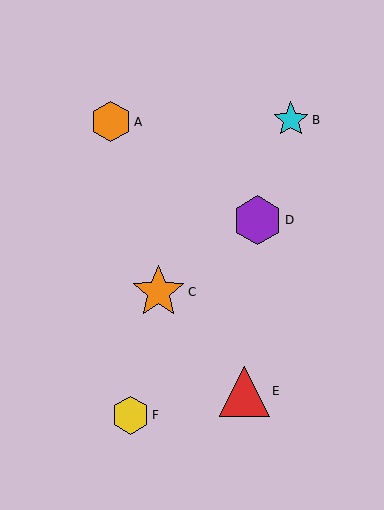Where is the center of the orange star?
The center of the orange star is at (158, 292).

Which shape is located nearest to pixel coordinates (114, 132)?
The orange hexagon (labeled A) at (111, 122) is nearest to that location.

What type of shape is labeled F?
Shape F is a yellow hexagon.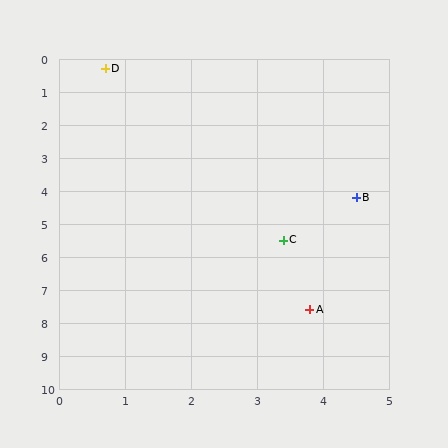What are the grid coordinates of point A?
Point A is at approximately (3.8, 7.6).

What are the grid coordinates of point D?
Point D is at approximately (0.7, 0.3).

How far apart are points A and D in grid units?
Points A and D are about 7.9 grid units apart.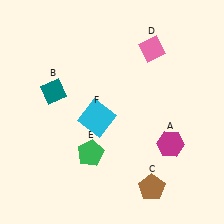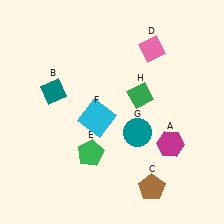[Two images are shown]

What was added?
A teal circle (G), a green diamond (H) were added in Image 2.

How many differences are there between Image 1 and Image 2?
There are 2 differences between the two images.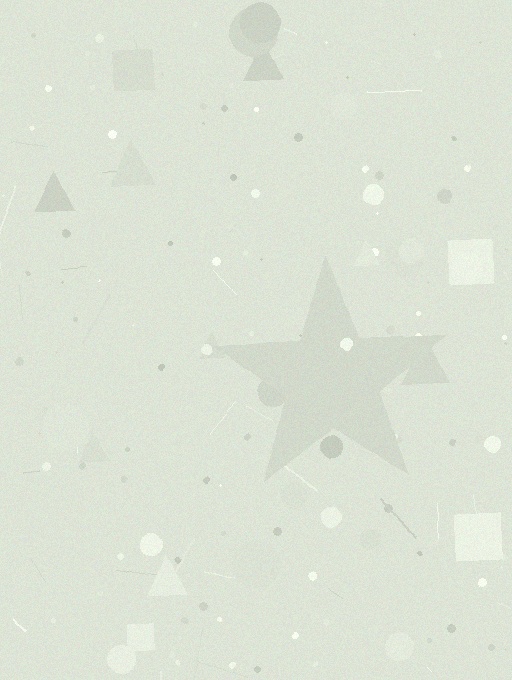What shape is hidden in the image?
A star is hidden in the image.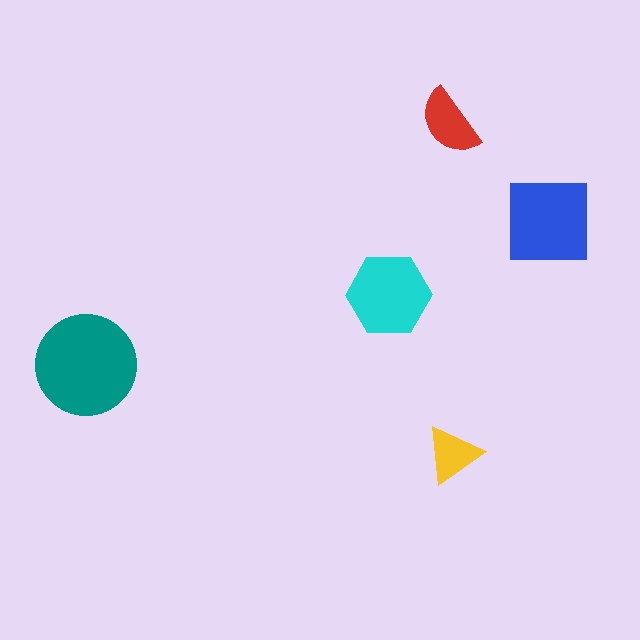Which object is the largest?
The teal circle.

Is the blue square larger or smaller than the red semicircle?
Larger.